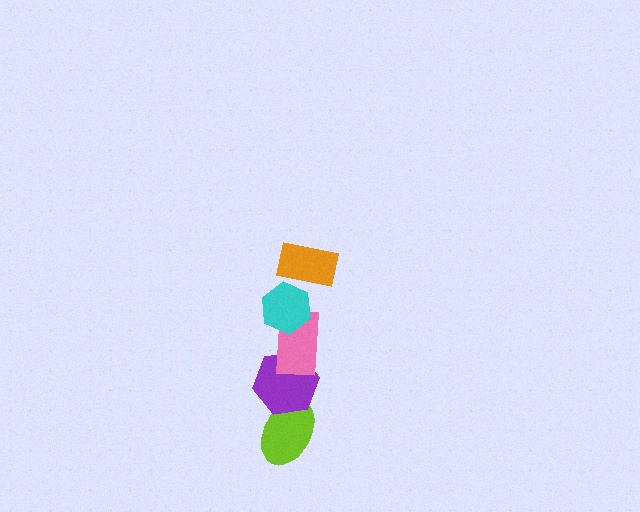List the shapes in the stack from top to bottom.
From top to bottom: the orange rectangle, the cyan hexagon, the pink rectangle, the purple hexagon, the lime ellipse.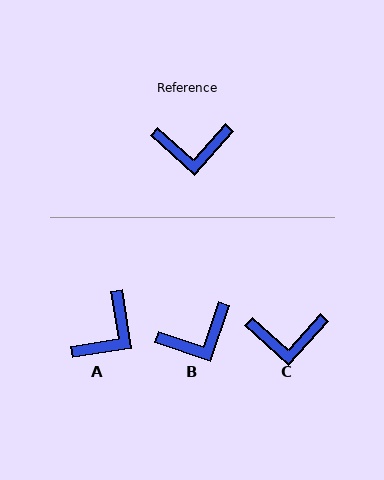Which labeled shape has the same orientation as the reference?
C.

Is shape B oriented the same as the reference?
No, it is off by about 23 degrees.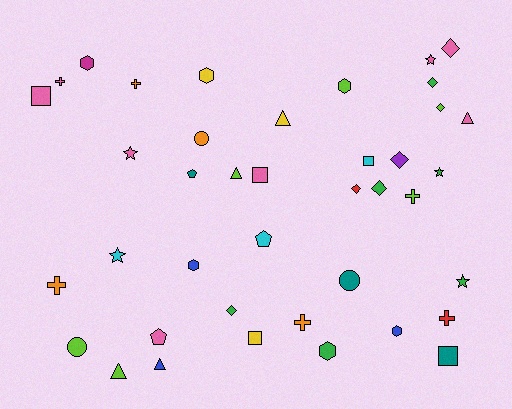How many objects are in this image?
There are 40 objects.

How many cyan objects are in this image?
There are 3 cyan objects.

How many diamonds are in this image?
There are 7 diamonds.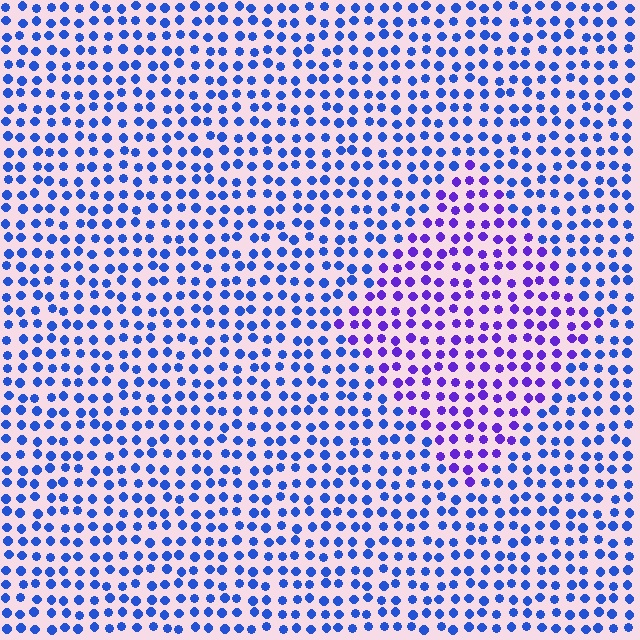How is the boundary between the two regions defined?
The boundary is defined purely by a slight shift in hue (about 38 degrees). Spacing, size, and orientation are identical on both sides.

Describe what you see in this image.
The image is filled with small blue elements in a uniform arrangement. A diamond-shaped region is visible where the elements are tinted to a slightly different hue, forming a subtle color boundary.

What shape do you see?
I see a diamond.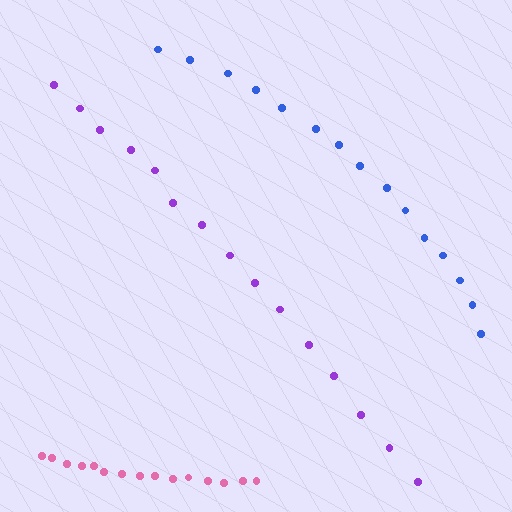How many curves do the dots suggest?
There are 3 distinct paths.